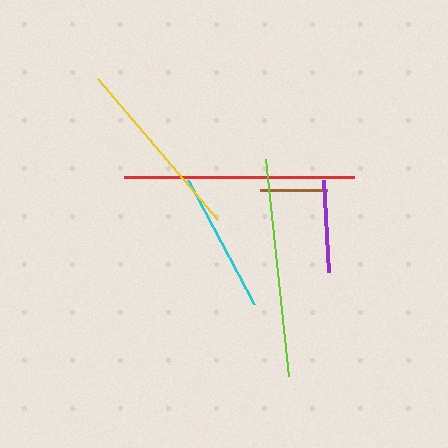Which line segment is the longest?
The red line is the longest at approximately 230 pixels.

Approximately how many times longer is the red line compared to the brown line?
The red line is approximately 3.4 times the length of the brown line.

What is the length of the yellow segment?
The yellow segment is approximately 185 pixels long.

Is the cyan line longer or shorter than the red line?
The red line is longer than the cyan line.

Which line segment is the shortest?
The brown line is the shortest at approximately 68 pixels.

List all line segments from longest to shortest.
From longest to shortest: red, lime, yellow, cyan, purple, brown.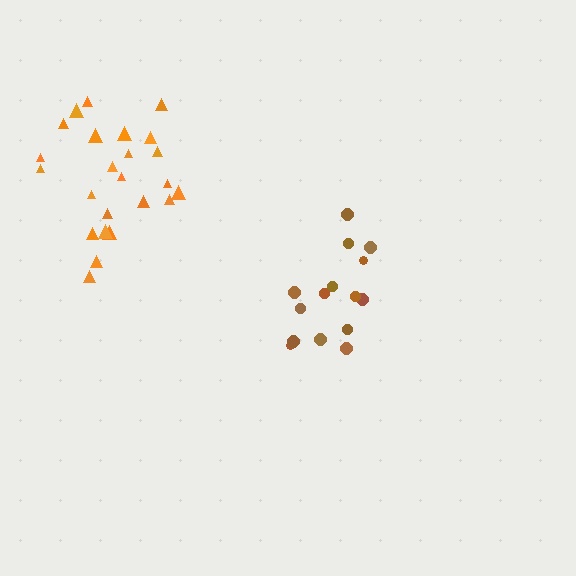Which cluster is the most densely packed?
Brown.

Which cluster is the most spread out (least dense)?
Orange.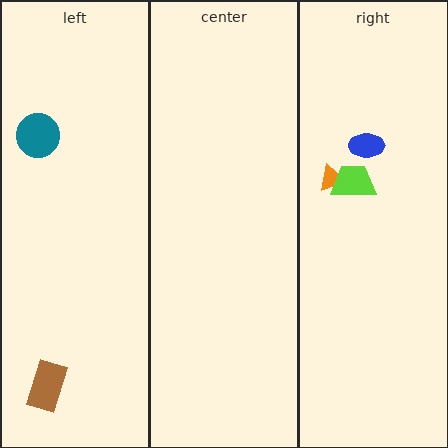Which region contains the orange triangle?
The right region.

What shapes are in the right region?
The blue ellipse, the orange triangle, the lime trapezoid.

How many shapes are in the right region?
3.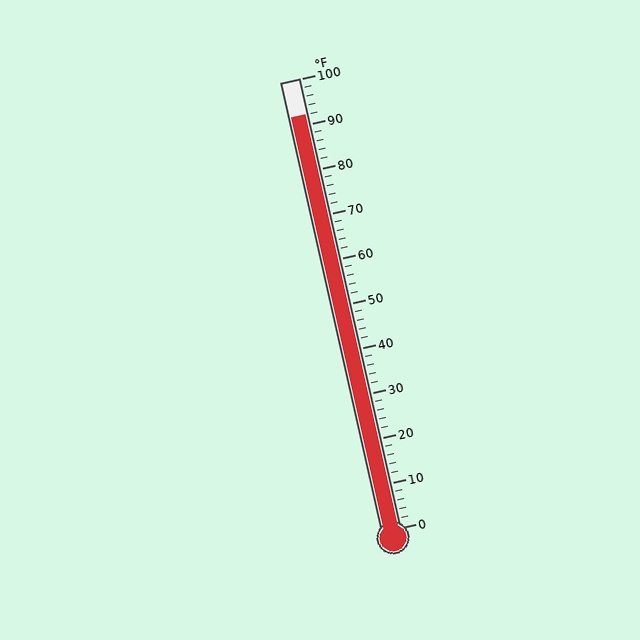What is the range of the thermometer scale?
The thermometer scale ranges from 0°F to 100°F.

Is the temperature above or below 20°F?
The temperature is above 20°F.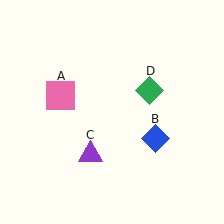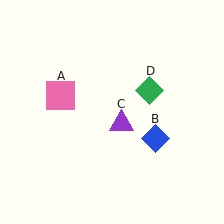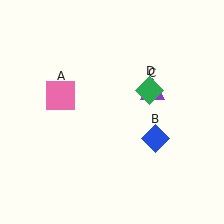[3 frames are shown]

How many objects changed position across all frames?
1 object changed position: purple triangle (object C).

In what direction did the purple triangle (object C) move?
The purple triangle (object C) moved up and to the right.